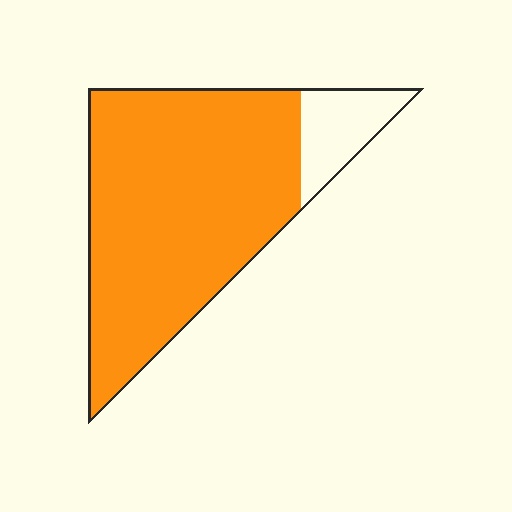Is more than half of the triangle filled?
Yes.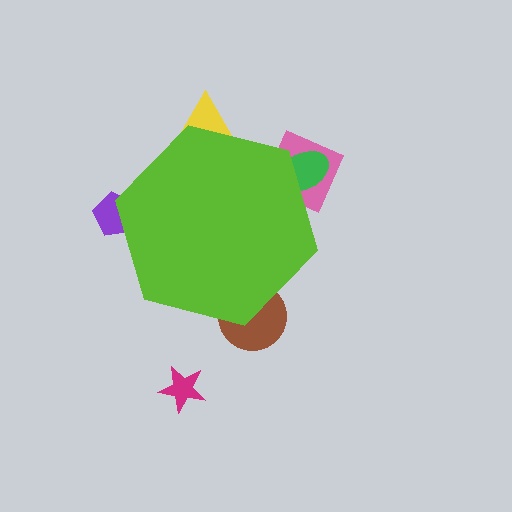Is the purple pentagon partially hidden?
Yes, the purple pentagon is partially hidden behind the lime hexagon.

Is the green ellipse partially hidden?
Yes, the green ellipse is partially hidden behind the lime hexagon.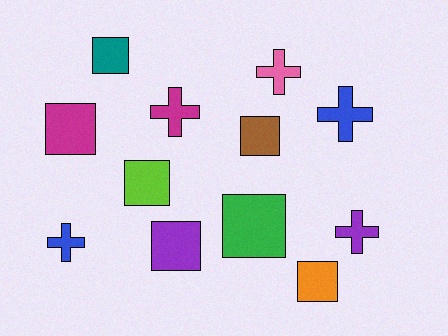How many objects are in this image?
There are 12 objects.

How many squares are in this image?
There are 7 squares.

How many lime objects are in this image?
There is 1 lime object.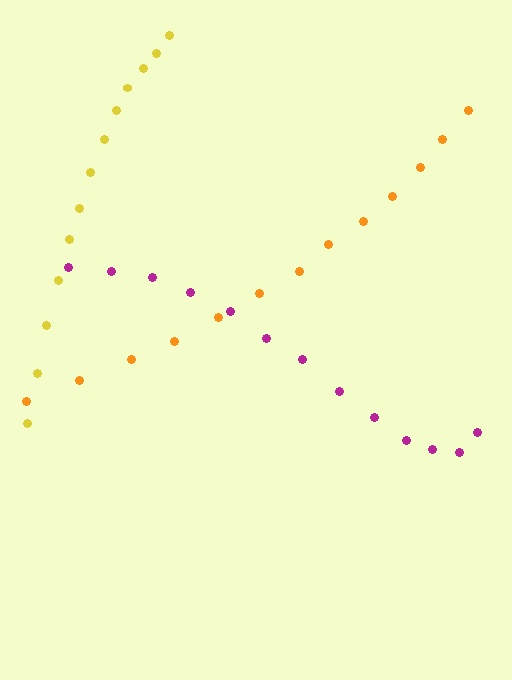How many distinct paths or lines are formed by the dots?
There are 3 distinct paths.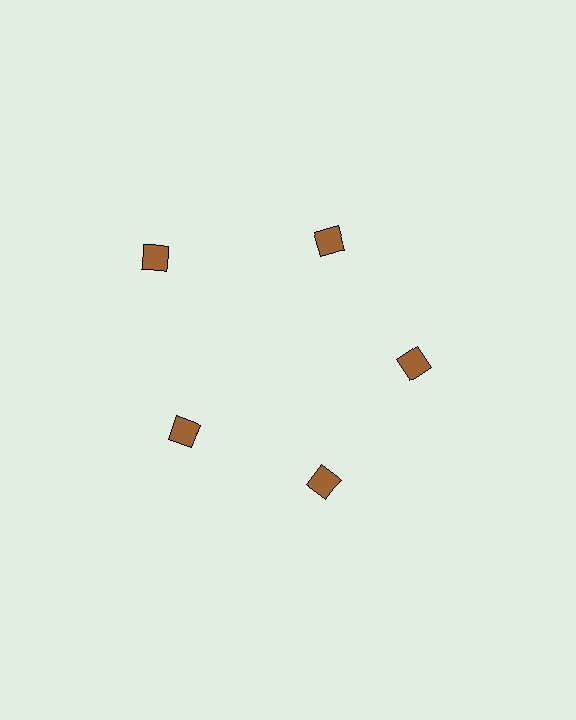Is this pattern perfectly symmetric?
No. The 5 brown diamonds are arranged in a ring, but one element near the 10 o'clock position is pushed outward from the center, breaking the 5-fold rotational symmetry.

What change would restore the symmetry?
The symmetry would be restored by moving it inward, back onto the ring so that all 5 diamonds sit at equal angles and equal distance from the center.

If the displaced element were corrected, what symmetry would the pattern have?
It would have 5-fold rotational symmetry — the pattern would map onto itself every 72 degrees.